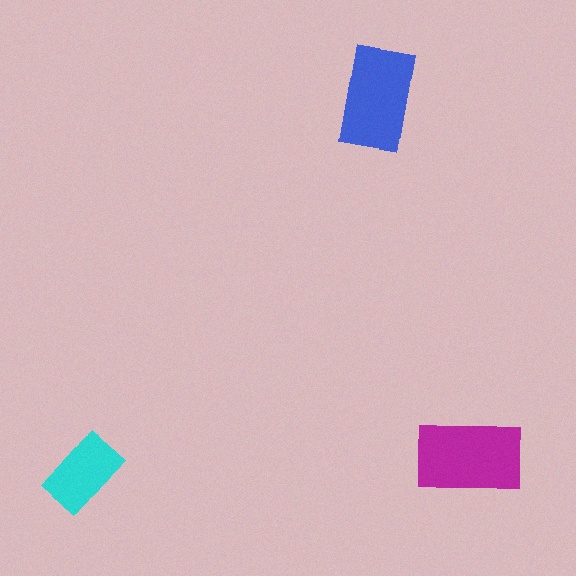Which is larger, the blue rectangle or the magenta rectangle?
The magenta one.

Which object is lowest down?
The cyan rectangle is bottommost.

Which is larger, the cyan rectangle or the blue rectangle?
The blue one.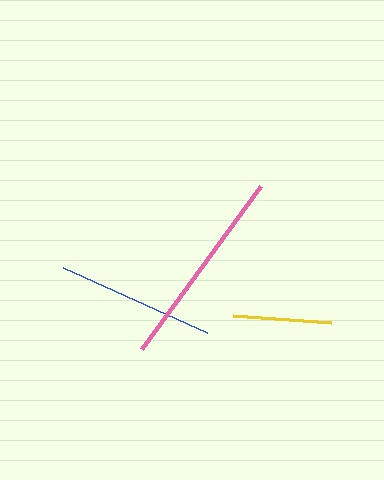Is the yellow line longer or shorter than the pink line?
The pink line is longer than the yellow line.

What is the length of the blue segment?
The blue segment is approximately 158 pixels long.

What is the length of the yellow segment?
The yellow segment is approximately 98 pixels long.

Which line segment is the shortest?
The yellow line is the shortest at approximately 98 pixels.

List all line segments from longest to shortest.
From longest to shortest: pink, blue, yellow.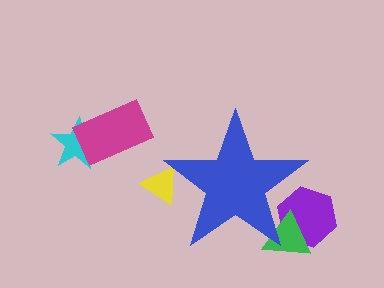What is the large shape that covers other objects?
A blue star.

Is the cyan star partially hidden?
No, the cyan star is fully visible.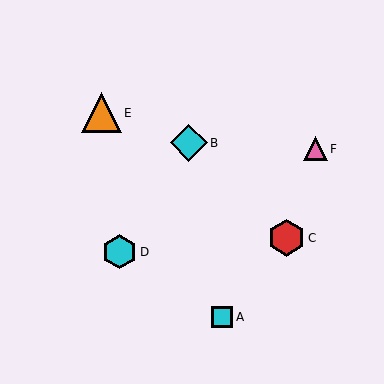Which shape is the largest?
The orange triangle (labeled E) is the largest.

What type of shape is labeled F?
Shape F is a pink triangle.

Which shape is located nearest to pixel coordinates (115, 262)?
The cyan hexagon (labeled D) at (120, 252) is nearest to that location.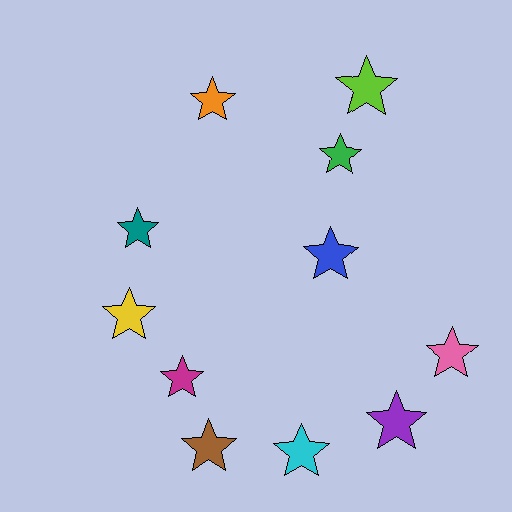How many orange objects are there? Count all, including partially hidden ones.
There is 1 orange object.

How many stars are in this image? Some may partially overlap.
There are 11 stars.